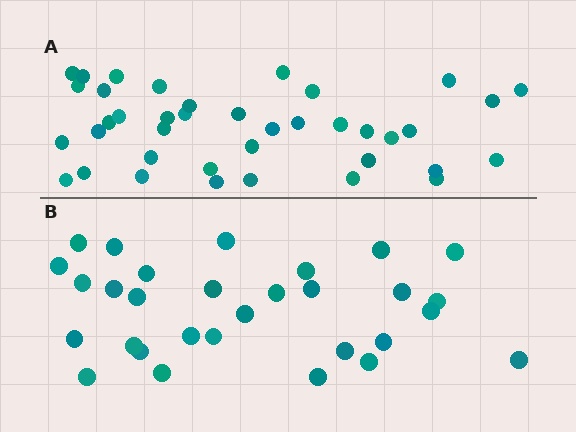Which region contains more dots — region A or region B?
Region A (the top region) has more dots.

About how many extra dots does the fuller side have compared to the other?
Region A has roughly 8 or so more dots than region B.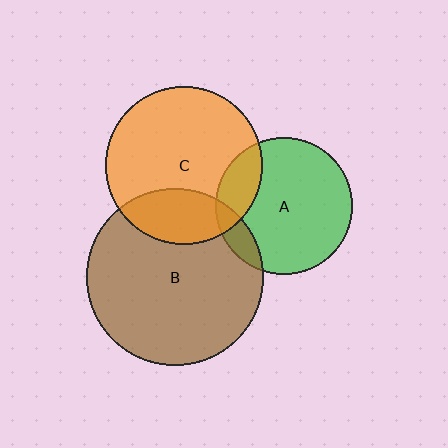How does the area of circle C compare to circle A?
Approximately 1.3 times.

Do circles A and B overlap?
Yes.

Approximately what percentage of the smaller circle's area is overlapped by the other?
Approximately 10%.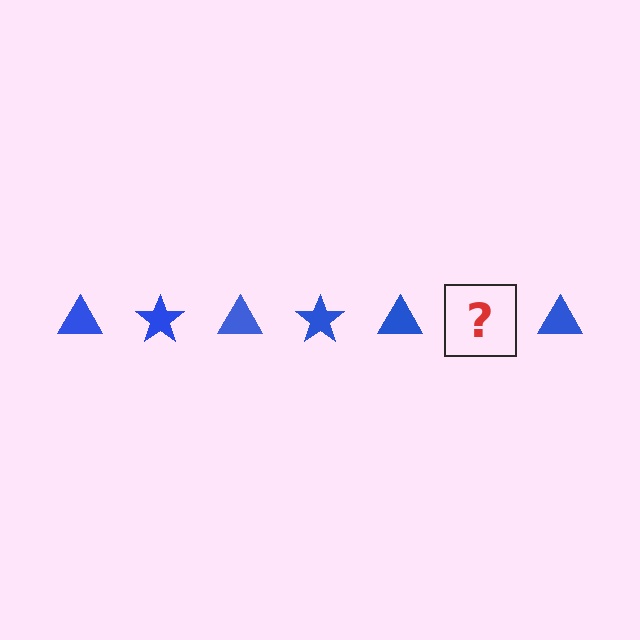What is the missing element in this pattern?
The missing element is a blue star.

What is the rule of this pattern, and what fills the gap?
The rule is that the pattern cycles through triangle, star shapes in blue. The gap should be filled with a blue star.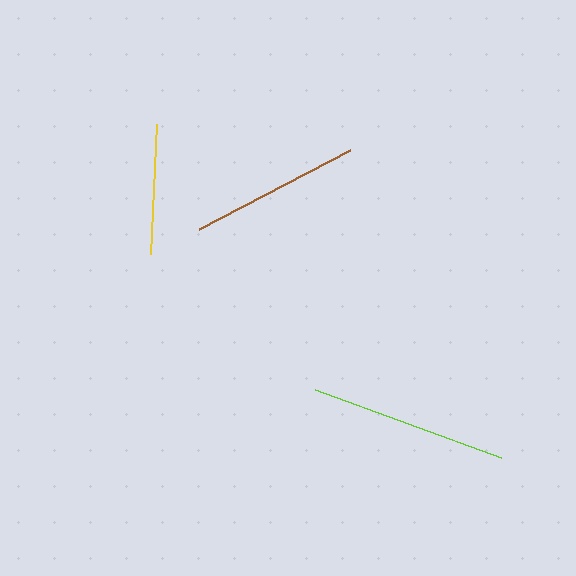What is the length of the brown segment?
The brown segment is approximately 171 pixels long.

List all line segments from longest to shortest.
From longest to shortest: lime, brown, yellow.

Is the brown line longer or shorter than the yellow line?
The brown line is longer than the yellow line.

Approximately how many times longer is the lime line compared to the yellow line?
The lime line is approximately 1.5 times the length of the yellow line.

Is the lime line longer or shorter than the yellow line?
The lime line is longer than the yellow line.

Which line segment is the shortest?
The yellow line is the shortest at approximately 131 pixels.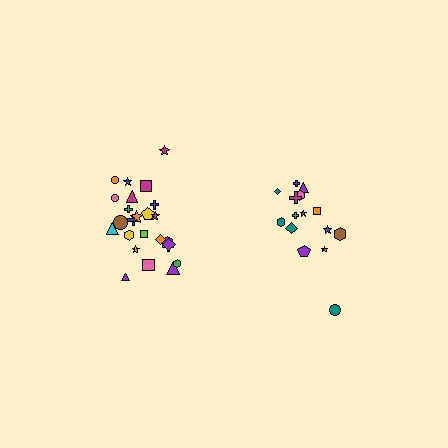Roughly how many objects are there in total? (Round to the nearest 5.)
Roughly 40 objects in total.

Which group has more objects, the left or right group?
The left group.